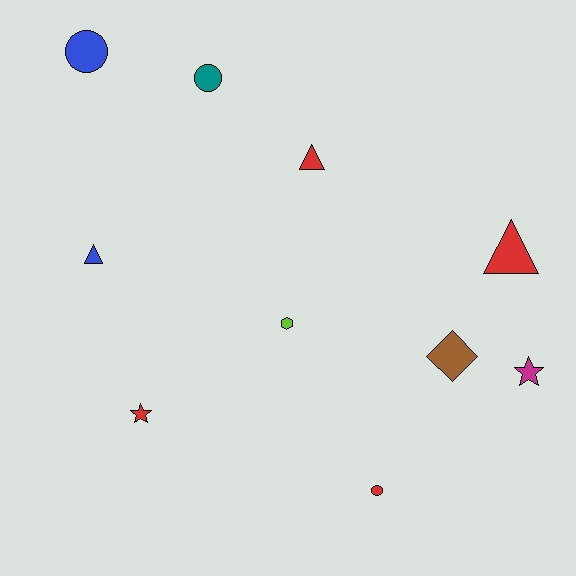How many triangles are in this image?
There are 3 triangles.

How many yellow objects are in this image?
There are no yellow objects.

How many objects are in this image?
There are 10 objects.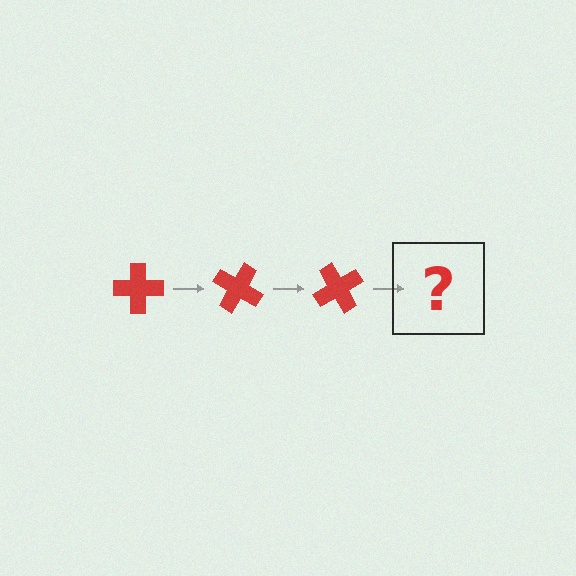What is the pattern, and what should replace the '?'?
The pattern is that the cross rotates 30 degrees each step. The '?' should be a red cross rotated 90 degrees.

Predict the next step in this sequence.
The next step is a red cross rotated 90 degrees.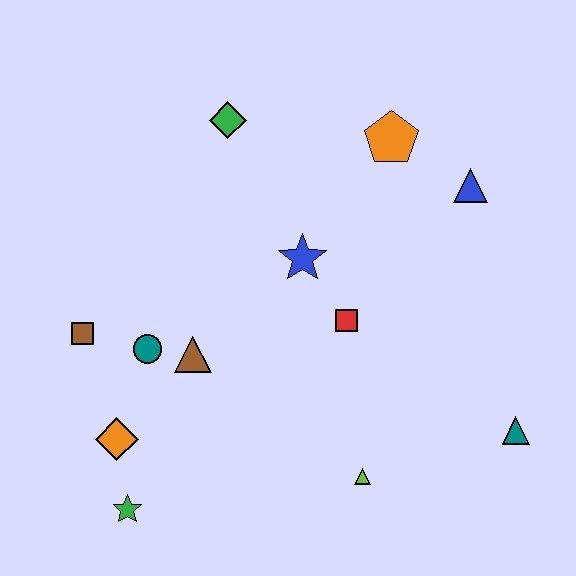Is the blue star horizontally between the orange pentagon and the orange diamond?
Yes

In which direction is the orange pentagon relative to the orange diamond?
The orange pentagon is above the orange diamond.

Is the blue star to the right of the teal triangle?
No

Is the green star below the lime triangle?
Yes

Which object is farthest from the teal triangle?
The brown square is farthest from the teal triangle.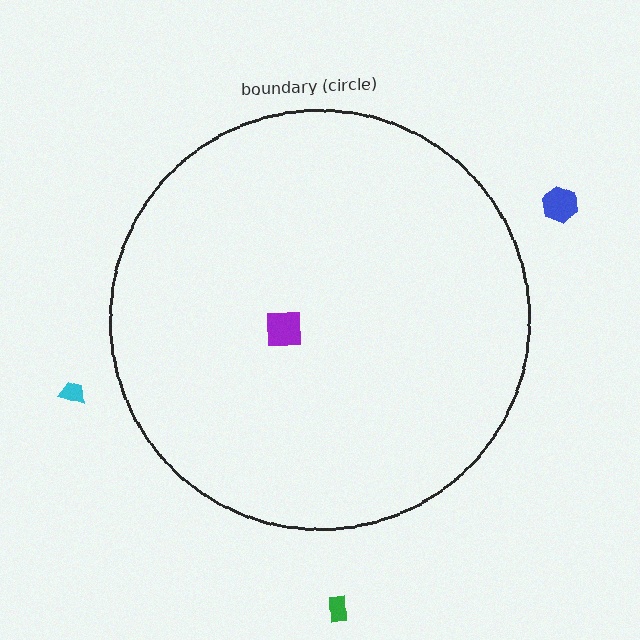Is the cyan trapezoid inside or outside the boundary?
Outside.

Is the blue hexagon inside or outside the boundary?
Outside.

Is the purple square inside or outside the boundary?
Inside.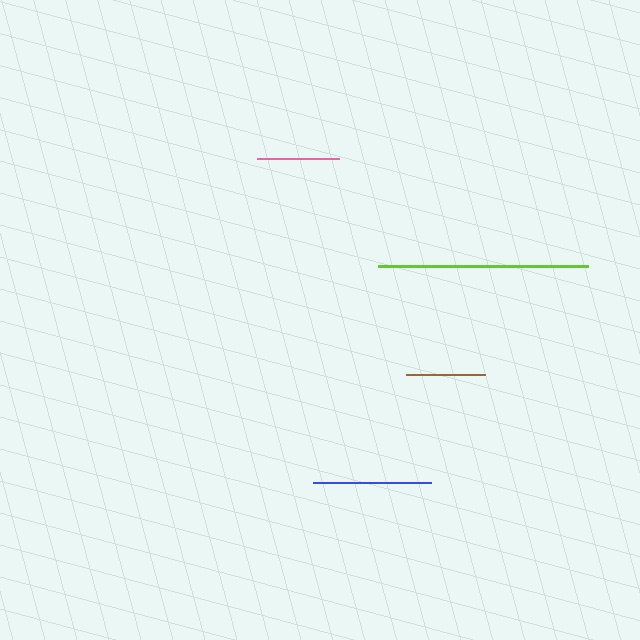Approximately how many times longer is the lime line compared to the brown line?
The lime line is approximately 2.6 times the length of the brown line.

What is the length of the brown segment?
The brown segment is approximately 79 pixels long.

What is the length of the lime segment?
The lime segment is approximately 209 pixels long.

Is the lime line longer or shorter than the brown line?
The lime line is longer than the brown line.